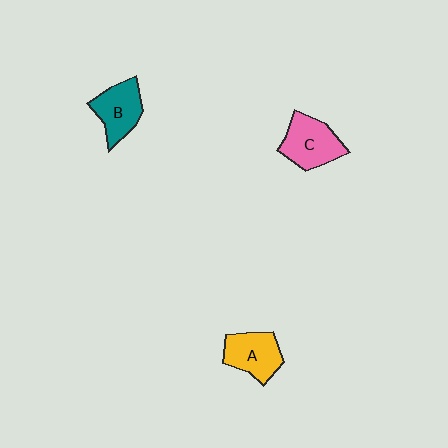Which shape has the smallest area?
Shape B (teal).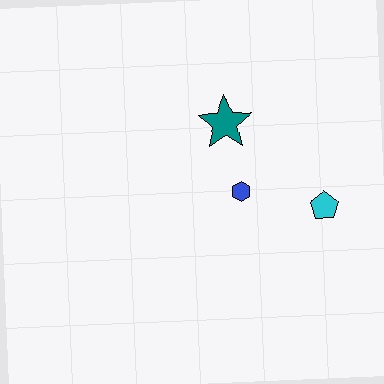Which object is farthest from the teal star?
The cyan pentagon is farthest from the teal star.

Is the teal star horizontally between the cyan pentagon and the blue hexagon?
No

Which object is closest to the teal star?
The blue hexagon is closest to the teal star.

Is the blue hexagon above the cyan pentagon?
Yes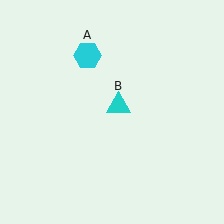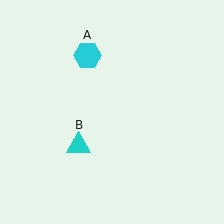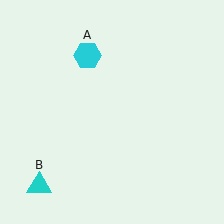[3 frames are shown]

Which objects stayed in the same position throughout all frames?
Cyan hexagon (object A) remained stationary.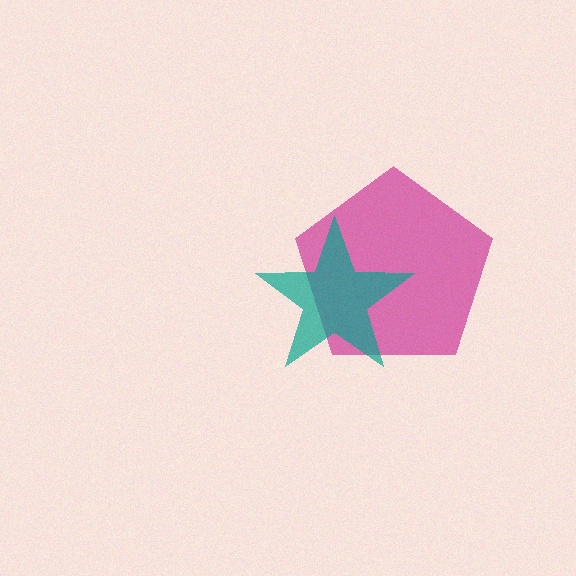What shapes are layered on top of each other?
The layered shapes are: a magenta pentagon, a teal star.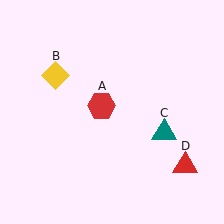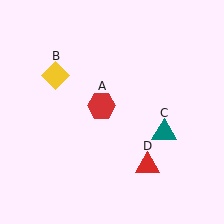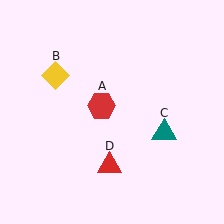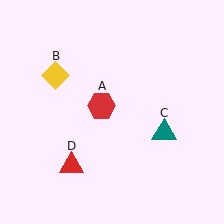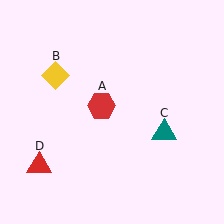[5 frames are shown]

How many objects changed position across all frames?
1 object changed position: red triangle (object D).